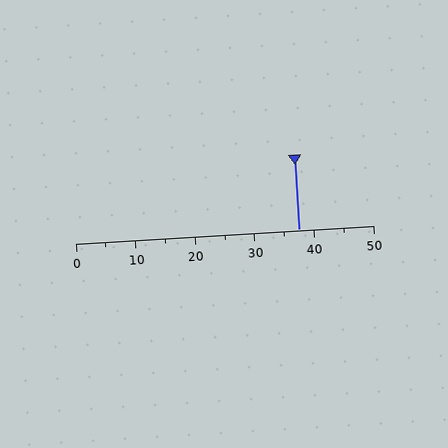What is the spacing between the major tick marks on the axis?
The major ticks are spaced 10 apart.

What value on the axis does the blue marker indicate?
The marker indicates approximately 37.5.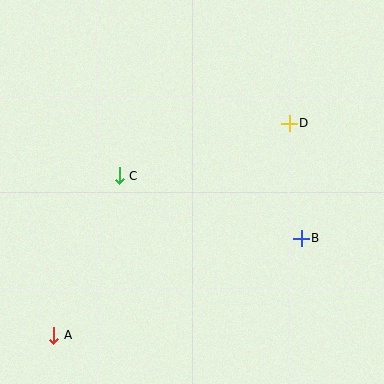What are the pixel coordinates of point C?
Point C is at (119, 176).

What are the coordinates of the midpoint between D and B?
The midpoint between D and B is at (295, 181).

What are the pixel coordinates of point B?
Point B is at (301, 238).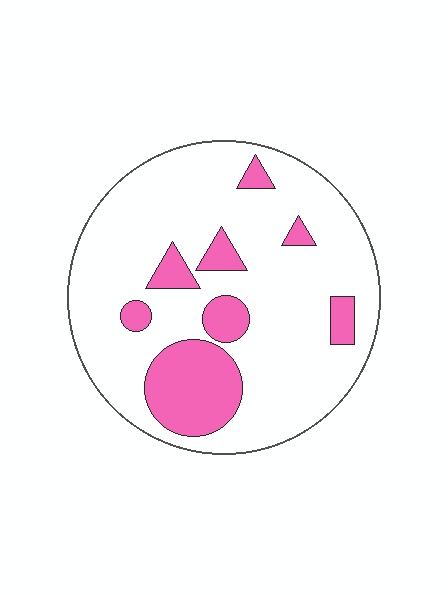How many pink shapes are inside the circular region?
8.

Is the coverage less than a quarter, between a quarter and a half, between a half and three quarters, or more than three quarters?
Less than a quarter.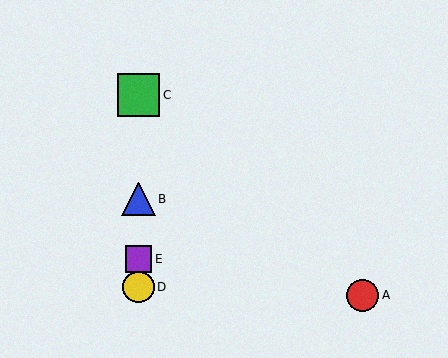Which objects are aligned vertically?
Objects B, C, D, E are aligned vertically.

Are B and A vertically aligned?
No, B is at x≈139 and A is at x≈363.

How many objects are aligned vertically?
4 objects (B, C, D, E) are aligned vertically.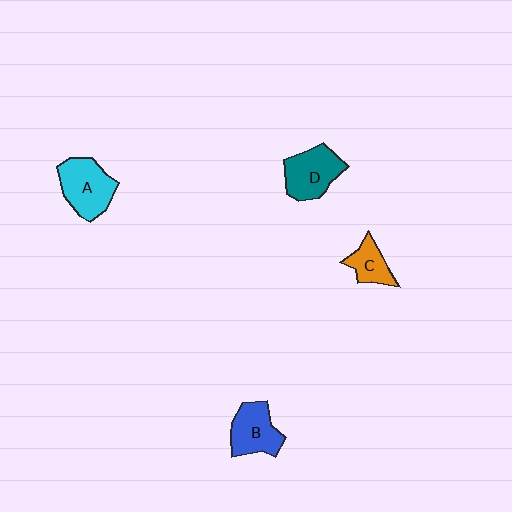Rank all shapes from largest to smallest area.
From largest to smallest: A (cyan), D (teal), B (blue), C (orange).